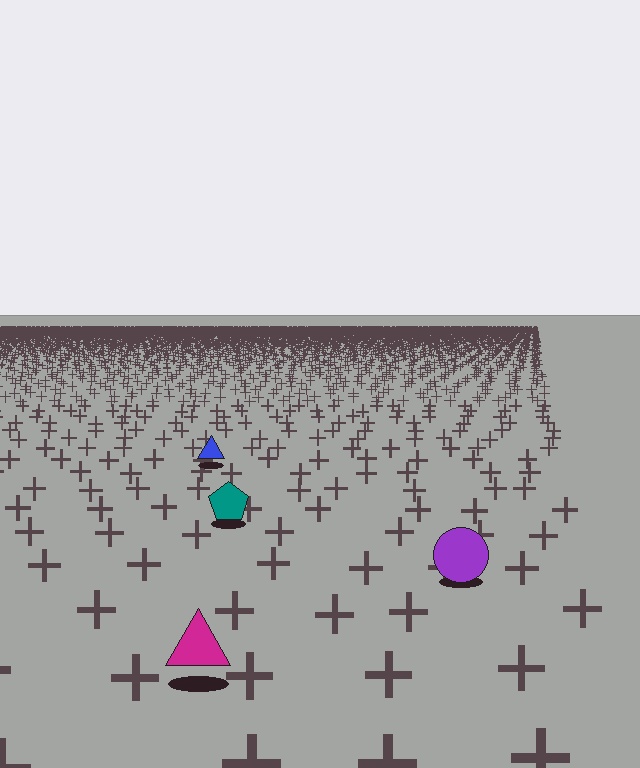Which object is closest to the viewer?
The magenta triangle is closest. The texture marks near it are larger and more spread out.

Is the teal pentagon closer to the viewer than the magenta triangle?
No. The magenta triangle is closer — you can tell from the texture gradient: the ground texture is coarser near it.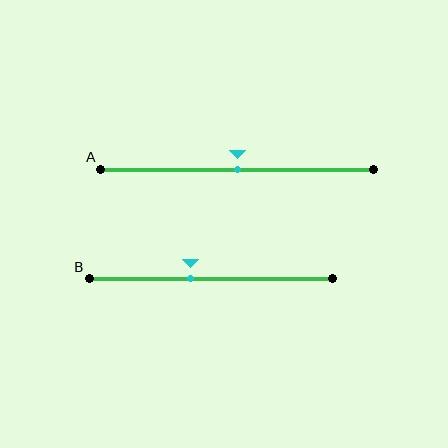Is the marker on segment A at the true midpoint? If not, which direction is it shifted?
Yes, the marker on segment A is at the true midpoint.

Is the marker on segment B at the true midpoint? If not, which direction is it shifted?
No, the marker on segment B is shifted to the left by about 8% of the segment length.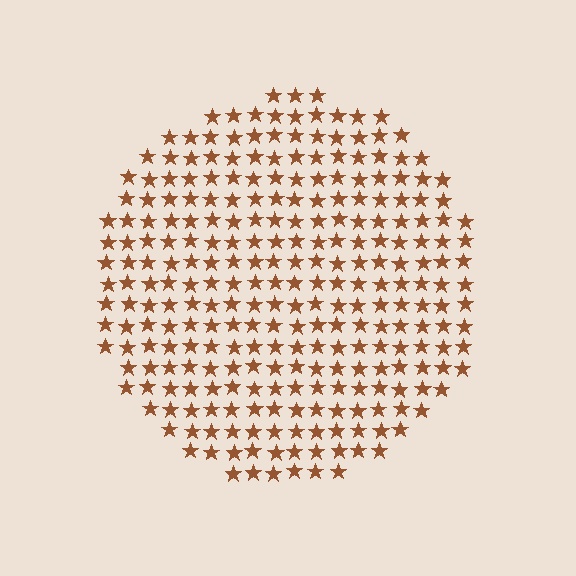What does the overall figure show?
The overall figure shows a circle.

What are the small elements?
The small elements are stars.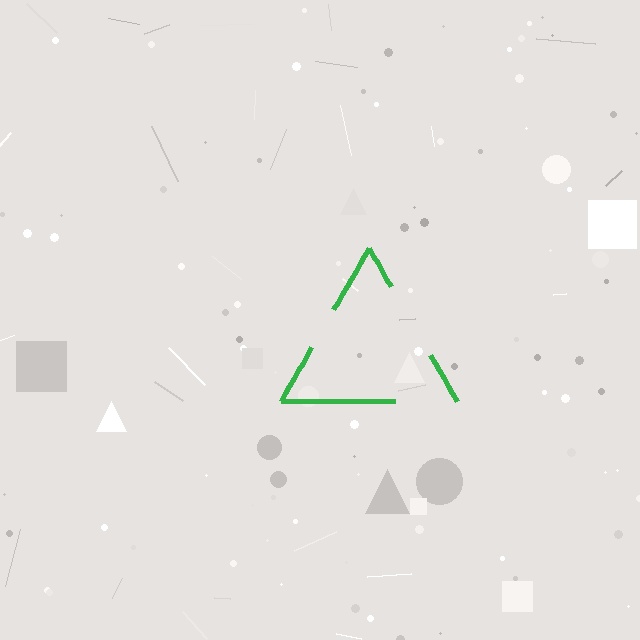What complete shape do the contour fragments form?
The contour fragments form a triangle.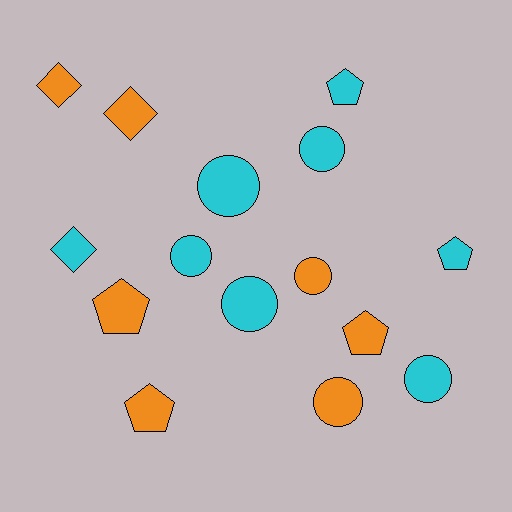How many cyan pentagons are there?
There are 2 cyan pentagons.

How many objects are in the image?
There are 15 objects.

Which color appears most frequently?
Cyan, with 8 objects.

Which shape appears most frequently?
Circle, with 7 objects.